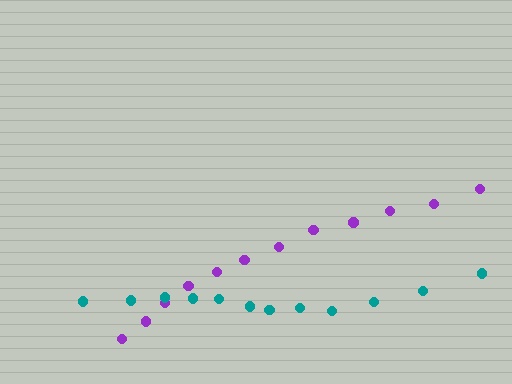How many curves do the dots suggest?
There are 2 distinct paths.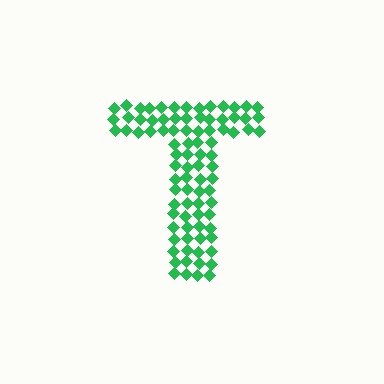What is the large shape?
The large shape is the letter T.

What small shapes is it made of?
It is made of small diamonds.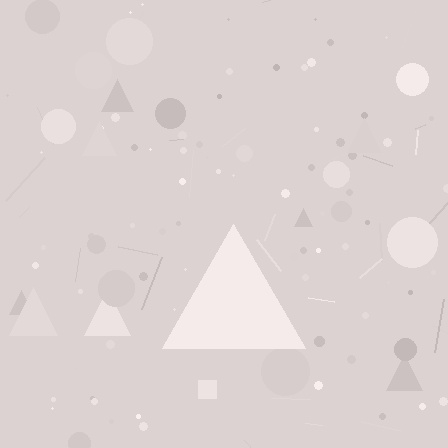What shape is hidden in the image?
A triangle is hidden in the image.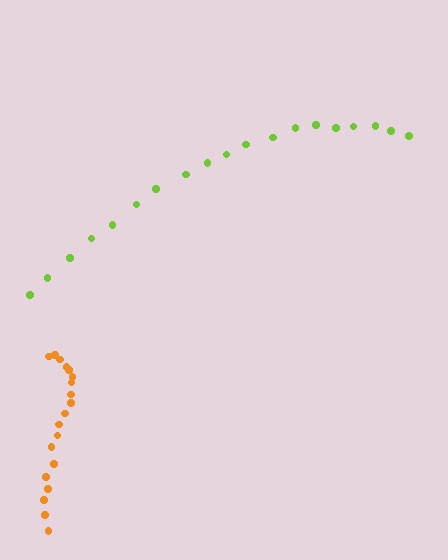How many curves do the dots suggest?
There are 2 distinct paths.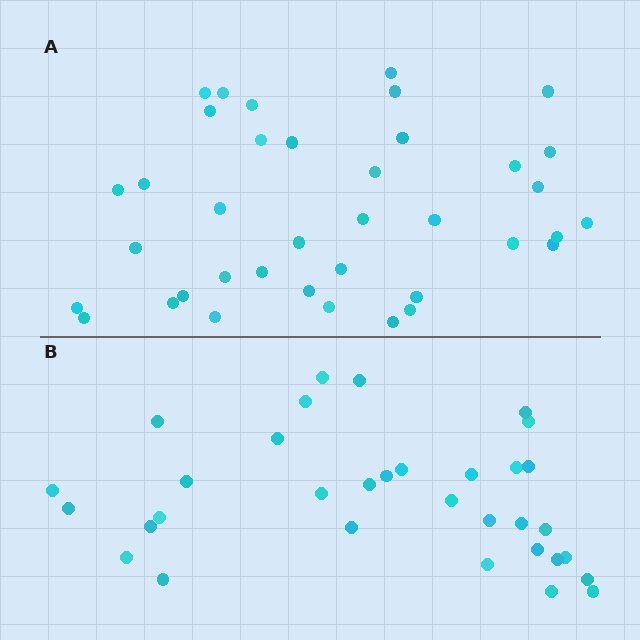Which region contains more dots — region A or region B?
Region A (the top region) has more dots.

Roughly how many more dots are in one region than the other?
Region A has about 5 more dots than region B.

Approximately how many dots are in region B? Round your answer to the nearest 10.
About 30 dots. (The exact count is 33, which rounds to 30.)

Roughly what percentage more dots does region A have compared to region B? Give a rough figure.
About 15% more.